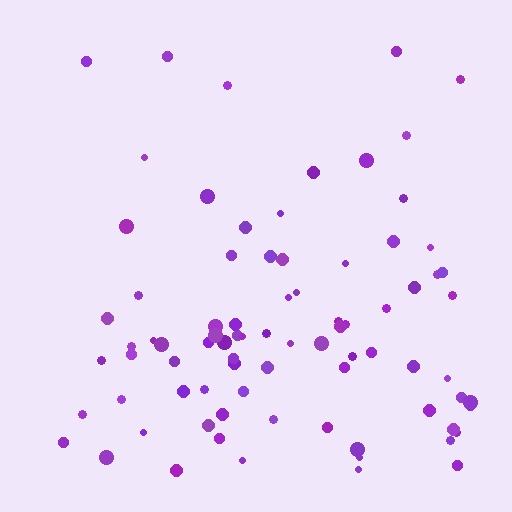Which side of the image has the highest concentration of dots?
The bottom.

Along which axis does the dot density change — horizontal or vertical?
Vertical.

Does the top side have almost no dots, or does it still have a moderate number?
Still a moderate number, just noticeably fewer than the bottom.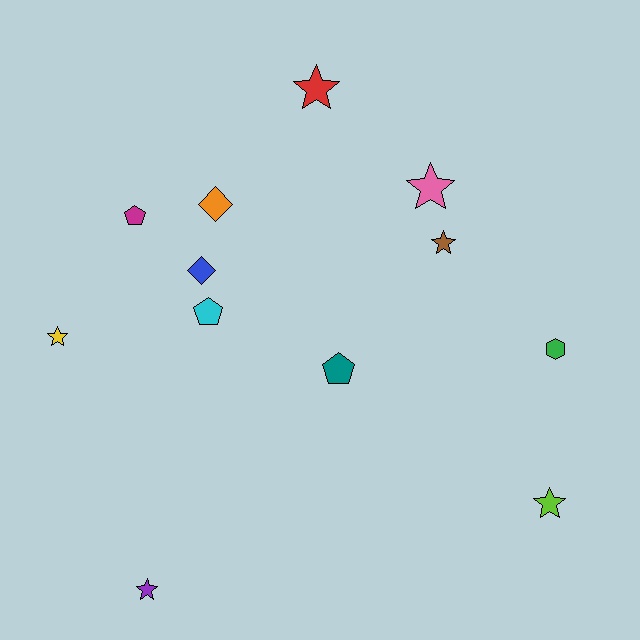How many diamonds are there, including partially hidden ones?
There are 2 diamonds.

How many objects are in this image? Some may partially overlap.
There are 12 objects.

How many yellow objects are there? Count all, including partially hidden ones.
There is 1 yellow object.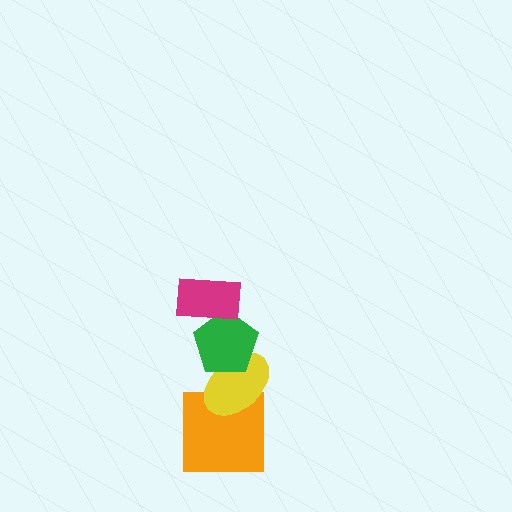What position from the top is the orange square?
The orange square is 4th from the top.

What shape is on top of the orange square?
The yellow ellipse is on top of the orange square.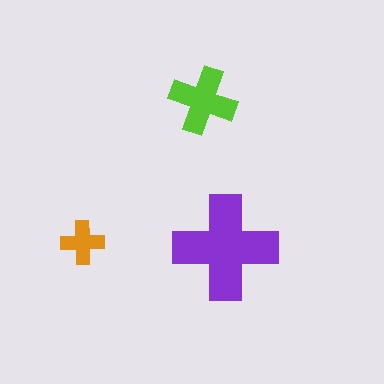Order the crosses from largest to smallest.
the purple one, the lime one, the orange one.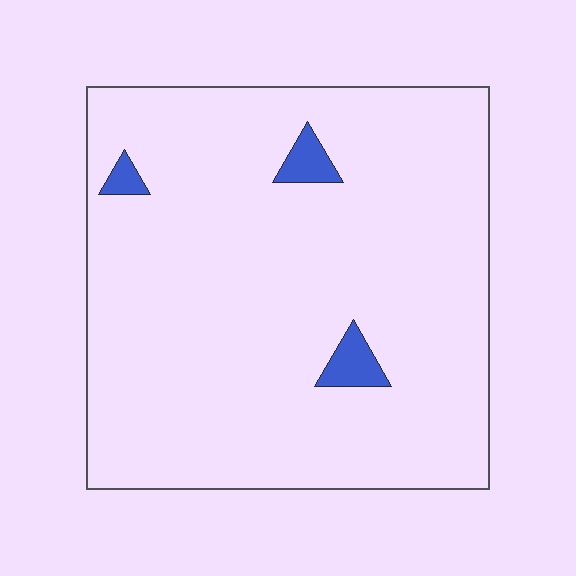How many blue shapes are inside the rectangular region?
3.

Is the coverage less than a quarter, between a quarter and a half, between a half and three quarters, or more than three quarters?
Less than a quarter.